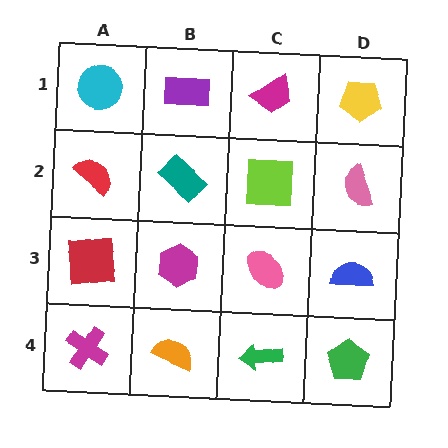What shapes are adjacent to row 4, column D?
A blue semicircle (row 3, column D), a green arrow (row 4, column C).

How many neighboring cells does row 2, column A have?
3.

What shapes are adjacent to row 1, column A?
A red semicircle (row 2, column A), a purple rectangle (row 1, column B).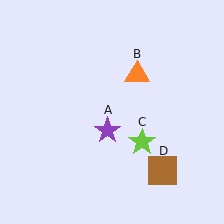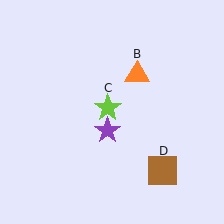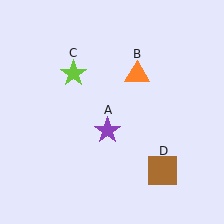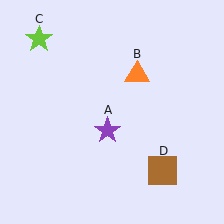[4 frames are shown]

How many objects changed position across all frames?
1 object changed position: lime star (object C).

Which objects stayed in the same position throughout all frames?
Purple star (object A) and orange triangle (object B) and brown square (object D) remained stationary.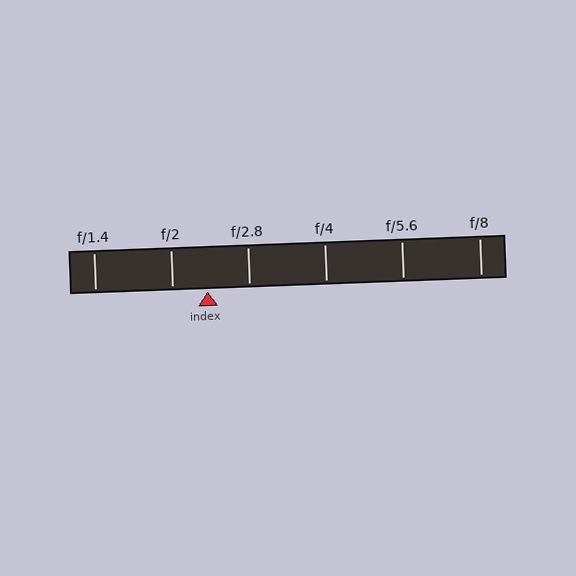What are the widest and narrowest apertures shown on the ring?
The widest aperture shown is f/1.4 and the narrowest is f/8.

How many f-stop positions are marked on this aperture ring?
There are 6 f-stop positions marked.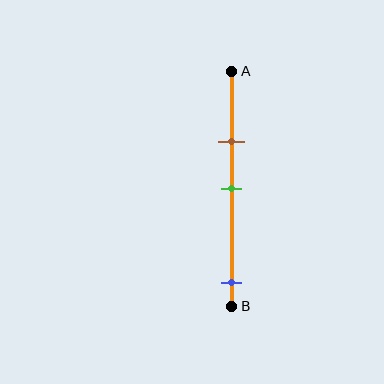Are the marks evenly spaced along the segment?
No, the marks are not evenly spaced.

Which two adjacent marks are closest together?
The brown and green marks are the closest adjacent pair.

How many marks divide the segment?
There are 3 marks dividing the segment.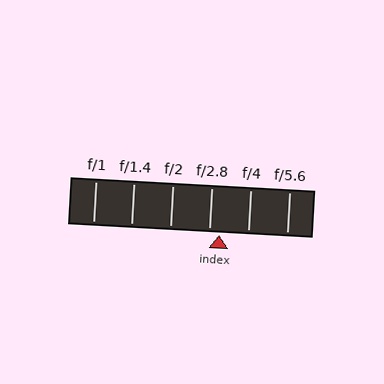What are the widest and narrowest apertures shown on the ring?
The widest aperture shown is f/1 and the narrowest is f/5.6.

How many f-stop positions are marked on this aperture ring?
There are 6 f-stop positions marked.